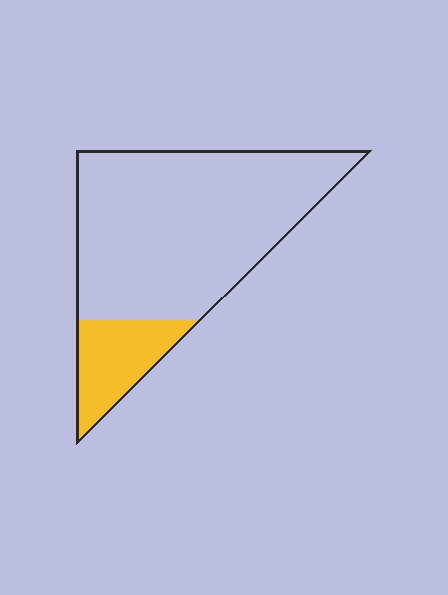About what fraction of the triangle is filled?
About one sixth (1/6).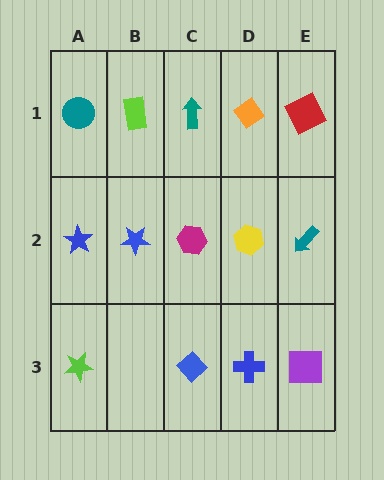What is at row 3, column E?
A purple square.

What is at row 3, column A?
A lime star.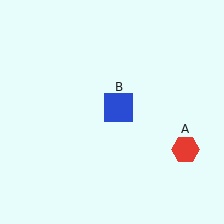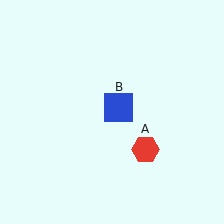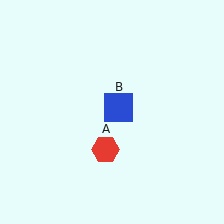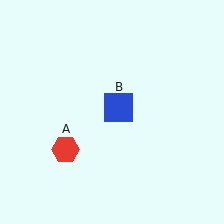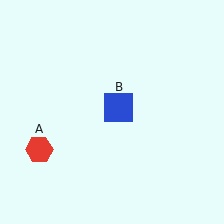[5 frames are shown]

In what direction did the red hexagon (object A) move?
The red hexagon (object A) moved left.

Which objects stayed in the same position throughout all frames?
Blue square (object B) remained stationary.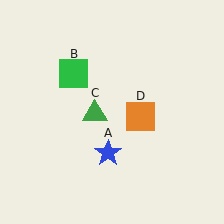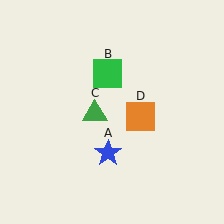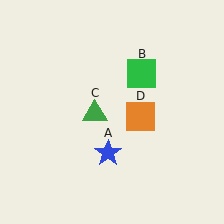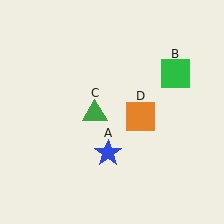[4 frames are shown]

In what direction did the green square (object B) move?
The green square (object B) moved right.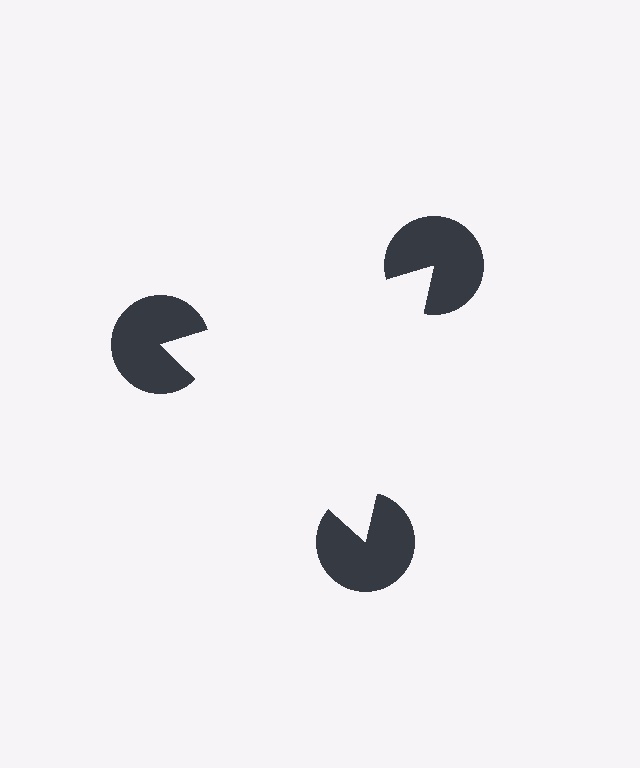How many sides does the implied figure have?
3 sides.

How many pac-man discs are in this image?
There are 3 — one at each vertex of the illusory triangle.